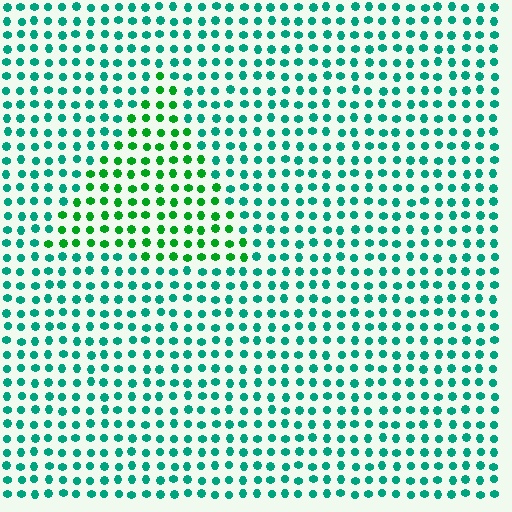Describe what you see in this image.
The image is filled with small teal elements in a uniform arrangement. A triangle-shaped region is visible where the elements are tinted to a slightly different hue, forming a subtle color boundary.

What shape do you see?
I see a triangle.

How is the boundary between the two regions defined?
The boundary is defined purely by a slight shift in hue (about 36 degrees). Spacing, size, and orientation are identical on both sides.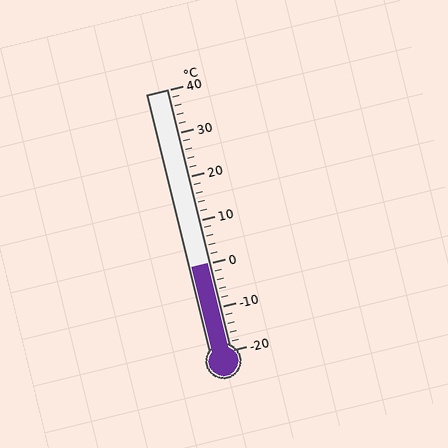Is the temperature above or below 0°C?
The temperature is at 0°C.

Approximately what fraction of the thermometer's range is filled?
The thermometer is filled to approximately 35% of its range.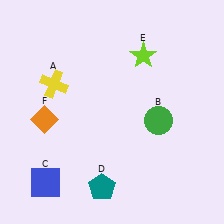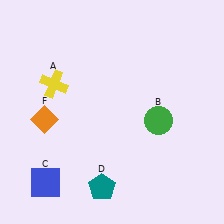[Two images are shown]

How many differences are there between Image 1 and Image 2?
There is 1 difference between the two images.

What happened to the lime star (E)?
The lime star (E) was removed in Image 2. It was in the top-right area of Image 1.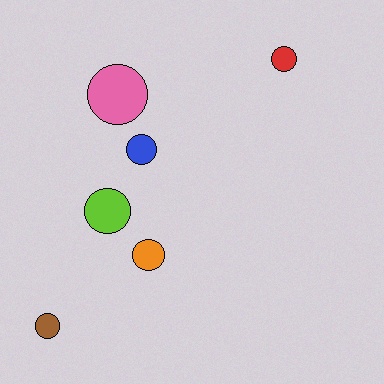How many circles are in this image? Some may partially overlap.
There are 6 circles.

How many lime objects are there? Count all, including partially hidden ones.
There is 1 lime object.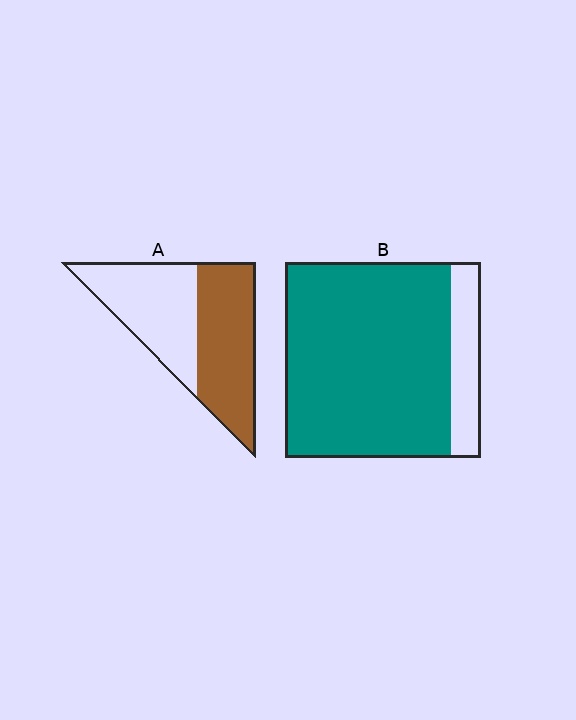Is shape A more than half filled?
Roughly half.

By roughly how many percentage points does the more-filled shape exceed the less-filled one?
By roughly 35 percentage points (B over A).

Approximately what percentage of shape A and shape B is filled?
A is approximately 50% and B is approximately 85%.